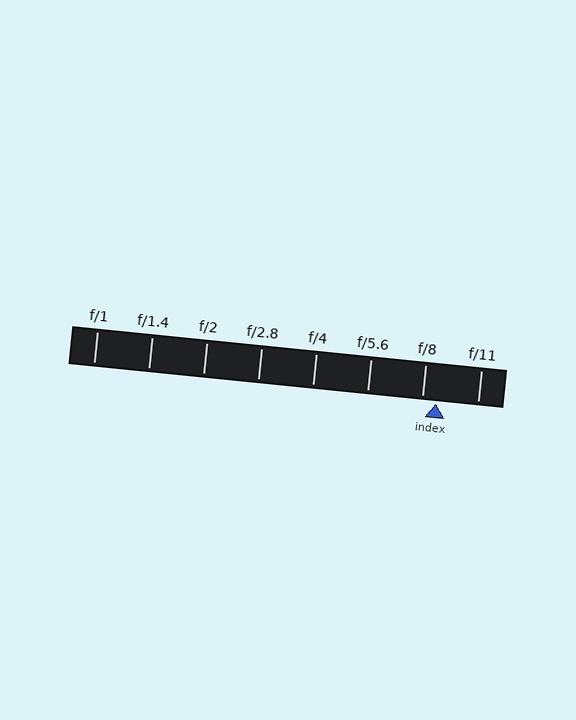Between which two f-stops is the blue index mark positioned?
The index mark is between f/8 and f/11.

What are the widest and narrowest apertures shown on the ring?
The widest aperture shown is f/1 and the narrowest is f/11.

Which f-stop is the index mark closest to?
The index mark is closest to f/8.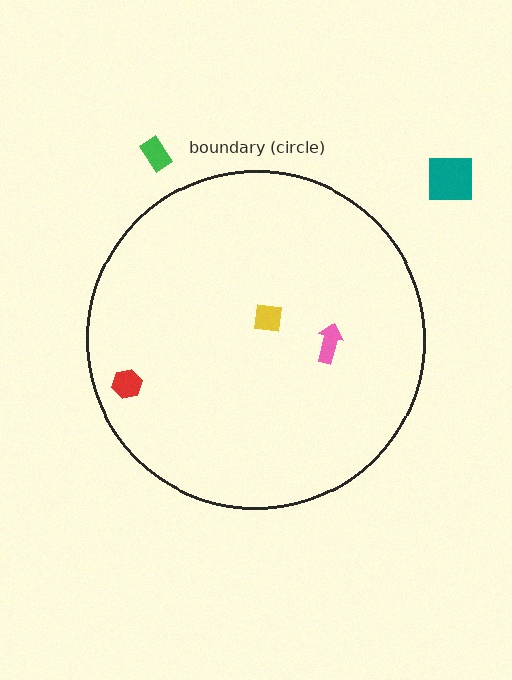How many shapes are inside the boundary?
3 inside, 2 outside.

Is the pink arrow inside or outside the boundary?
Inside.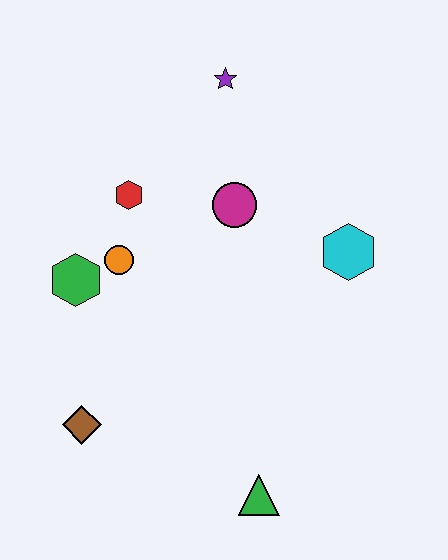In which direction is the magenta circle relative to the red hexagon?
The magenta circle is to the right of the red hexagon.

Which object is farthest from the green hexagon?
The green triangle is farthest from the green hexagon.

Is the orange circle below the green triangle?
No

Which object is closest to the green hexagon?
The orange circle is closest to the green hexagon.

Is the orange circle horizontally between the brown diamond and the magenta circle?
Yes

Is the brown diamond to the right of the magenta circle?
No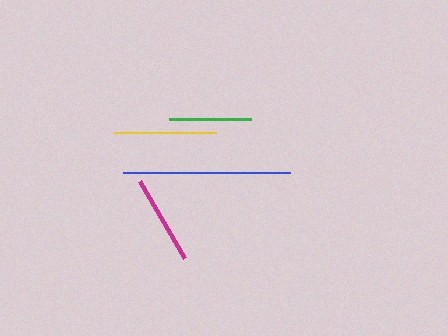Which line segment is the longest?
The blue line is the longest at approximately 167 pixels.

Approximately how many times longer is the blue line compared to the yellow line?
The blue line is approximately 1.6 times the length of the yellow line.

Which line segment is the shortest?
The green line is the shortest at approximately 83 pixels.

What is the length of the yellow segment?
The yellow segment is approximately 102 pixels long.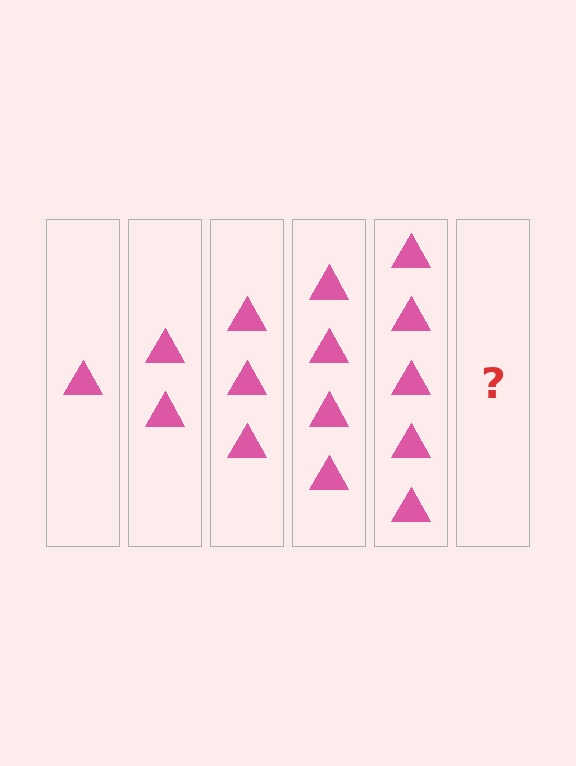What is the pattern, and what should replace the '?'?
The pattern is that each step adds one more triangle. The '?' should be 6 triangles.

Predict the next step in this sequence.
The next step is 6 triangles.